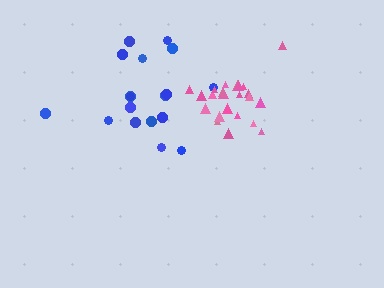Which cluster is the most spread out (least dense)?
Blue.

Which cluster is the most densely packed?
Pink.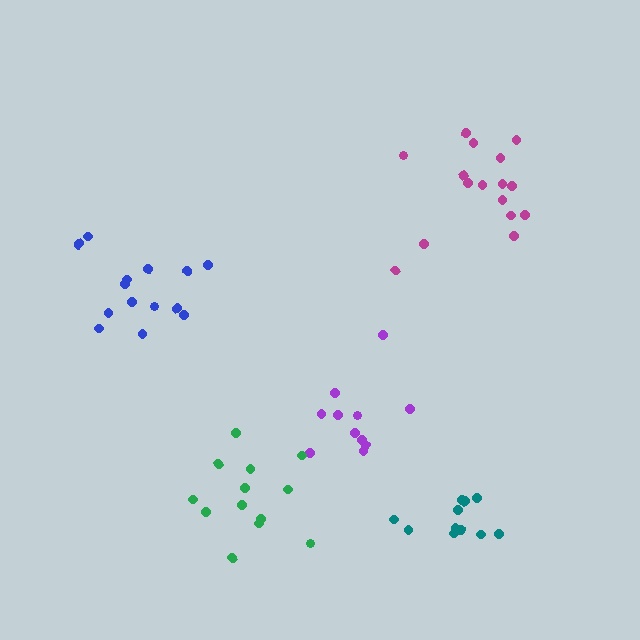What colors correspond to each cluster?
The clusters are colored: teal, purple, blue, green, magenta.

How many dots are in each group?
Group 1: 11 dots, Group 2: 11 dots, Group 3: 15 dots, Group 4: 13 dots, Group 5: 16 dots (66 total).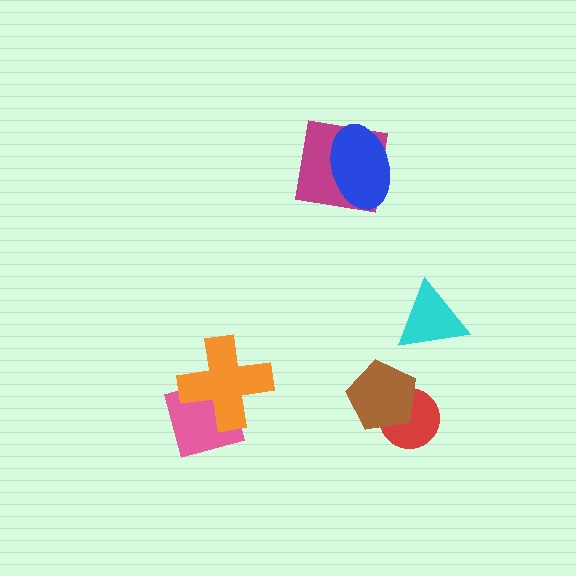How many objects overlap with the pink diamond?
1 object overlaps with the pink diamond.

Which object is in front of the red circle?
The brown pentagon is in front of the red circle.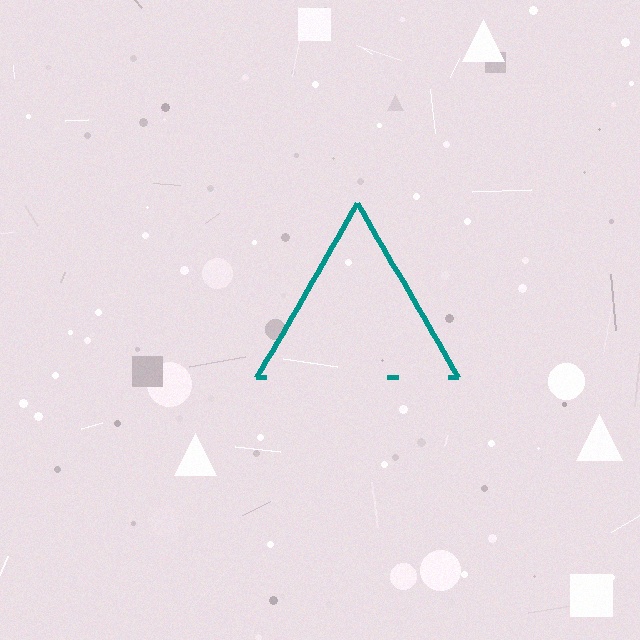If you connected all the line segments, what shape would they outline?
They would outline a triangle.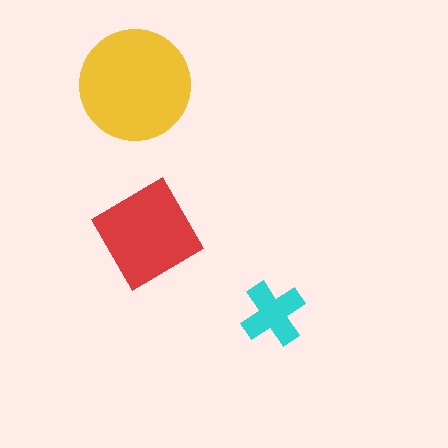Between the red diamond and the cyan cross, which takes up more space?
The red diamond.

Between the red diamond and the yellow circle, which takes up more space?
The yellow circle.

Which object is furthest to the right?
The cyan cross is rightmost.